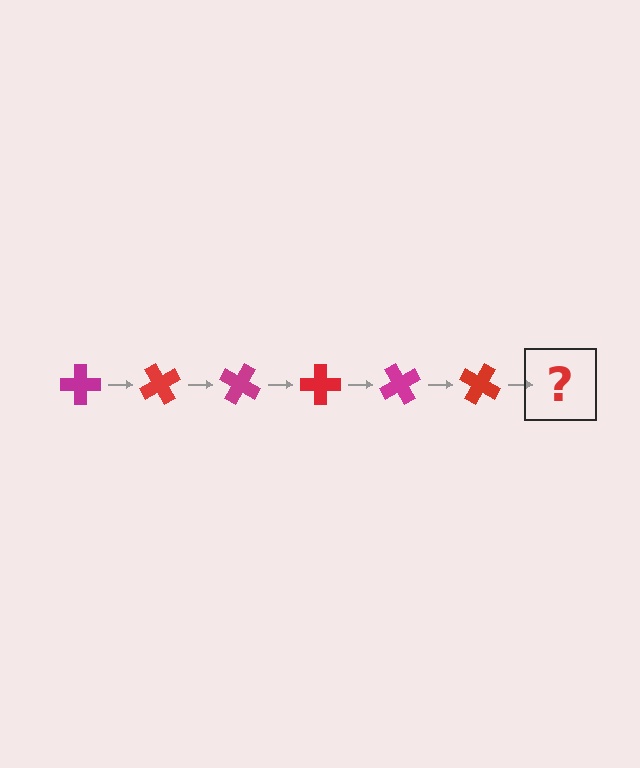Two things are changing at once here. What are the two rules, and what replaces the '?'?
The two rules are that it rotates 60 degrees each step and the color cycles through magenta and red. The '?' should be a magenta cross, rotated 360 degrees from the start.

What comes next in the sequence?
The next element should be a magenta cross, rotated 360 degrees from the start.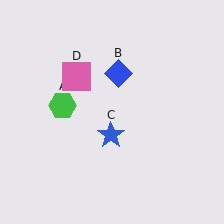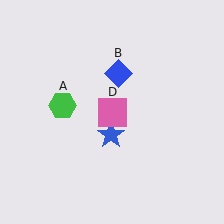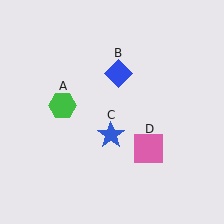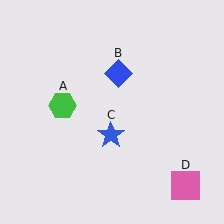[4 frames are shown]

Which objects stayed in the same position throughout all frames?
Green hexagon (object A) and blue diamond (object B) and blue star (object C) remained stationary.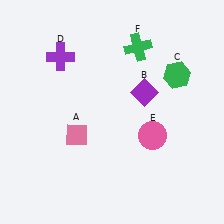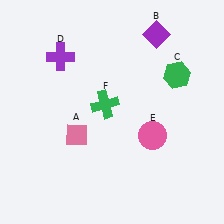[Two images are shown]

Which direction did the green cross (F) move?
The green cross (F) moved down.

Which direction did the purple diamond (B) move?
The purple diamond (B) moved up.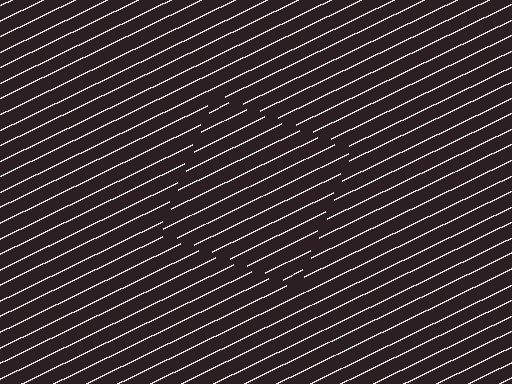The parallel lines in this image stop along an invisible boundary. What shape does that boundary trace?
An illusory square. The interior of the shape contains the same grating, shifted by half a period — the contour is defined by the phase discontinuity where line-ends from the inner and outer gratings abut.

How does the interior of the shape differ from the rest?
The interior of the shape contains the same grating, shifted by half a period — the contour is defined by the phase discontinuity where line-ends from the inner and outer gratings abut.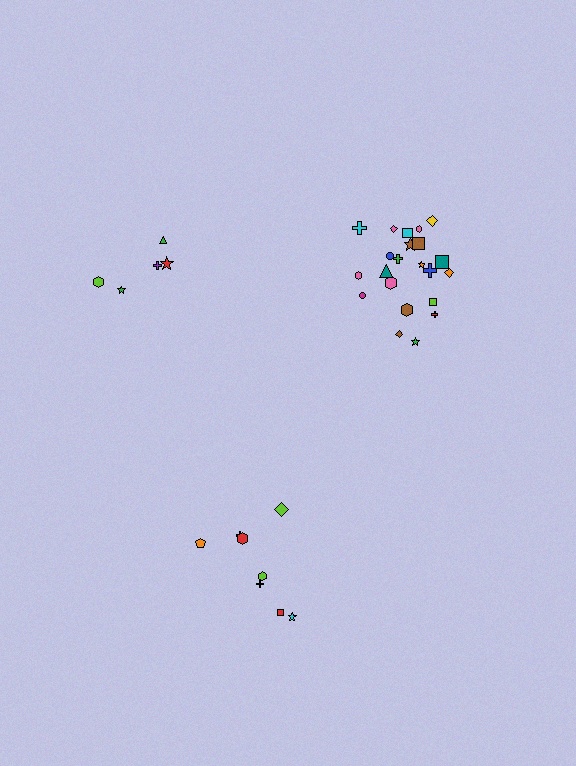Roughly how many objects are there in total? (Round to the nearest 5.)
Roughly 35 objects in total.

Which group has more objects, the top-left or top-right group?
The top-right group.